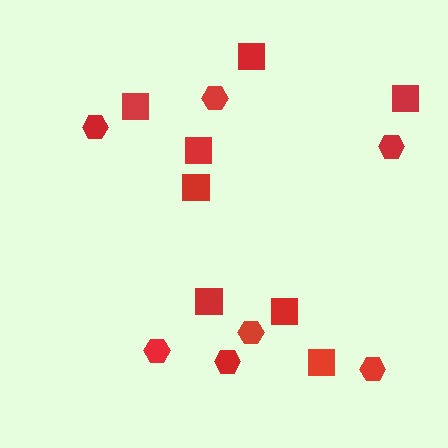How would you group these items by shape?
There are 2 groups: one group of squares (8) and one group of hexagons (7).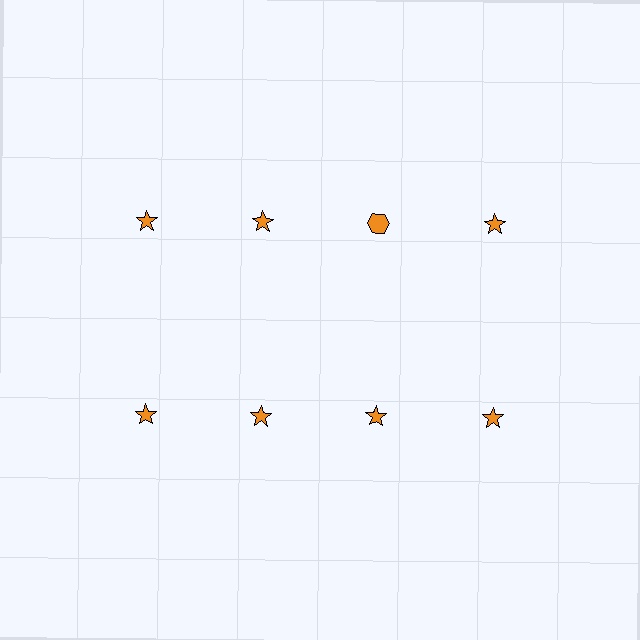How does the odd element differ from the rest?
It has a different shape: hexagon instead of star.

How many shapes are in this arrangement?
There are 8 shapes arranged in a grid pattern.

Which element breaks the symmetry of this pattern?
The orange hexagon in the top row, center column breaks the symmetry. All other shapes are orange stars.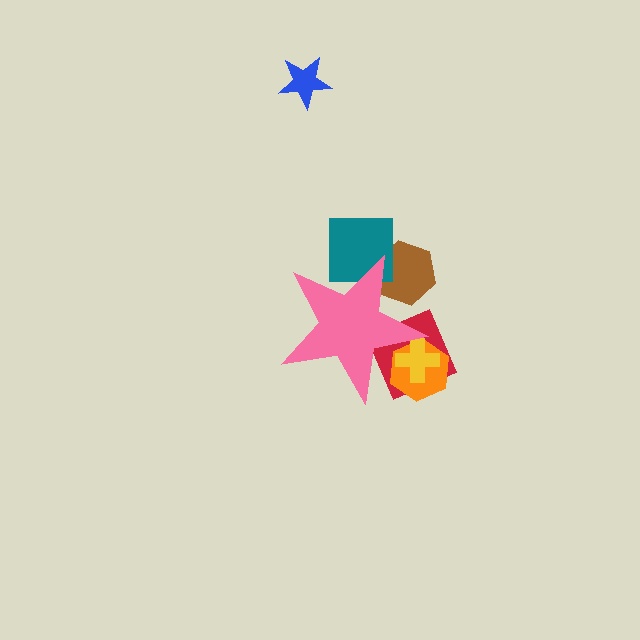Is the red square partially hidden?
Yes, the red square is partially hidden behind the pink star.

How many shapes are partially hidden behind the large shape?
5 shapes are partially hidden.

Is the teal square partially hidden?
Yes, the teal square is partially hidden behind the pink star.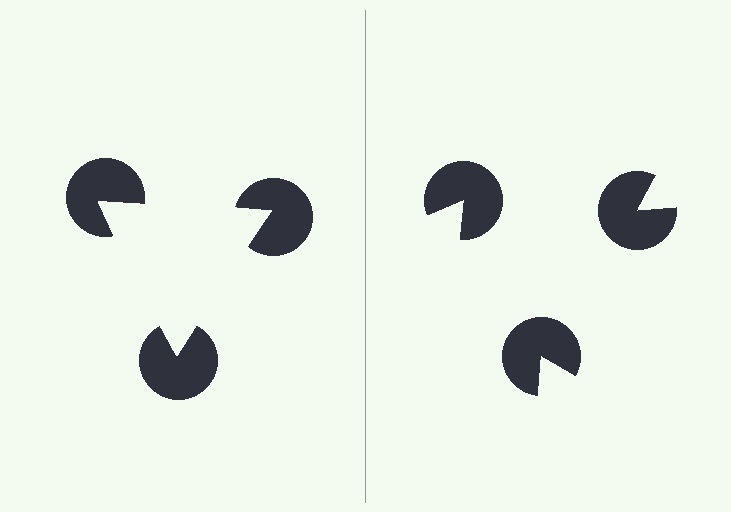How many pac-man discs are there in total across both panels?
6 — 3 on each side.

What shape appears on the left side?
An illusory triangle.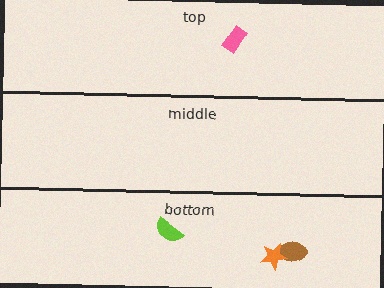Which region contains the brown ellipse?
The bottom region.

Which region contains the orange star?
The bottom region.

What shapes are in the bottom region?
The brown ellipse, the lime semicircle, the orange star.